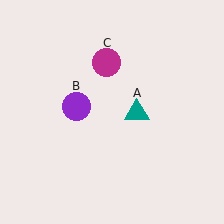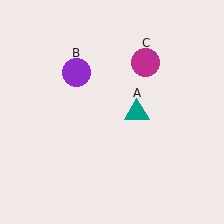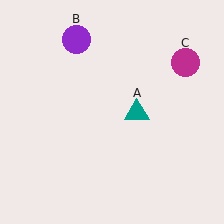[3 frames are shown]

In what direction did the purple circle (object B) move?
The purple circle (object B) moved up.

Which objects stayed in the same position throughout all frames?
Teal triangle (object A) remained stationary.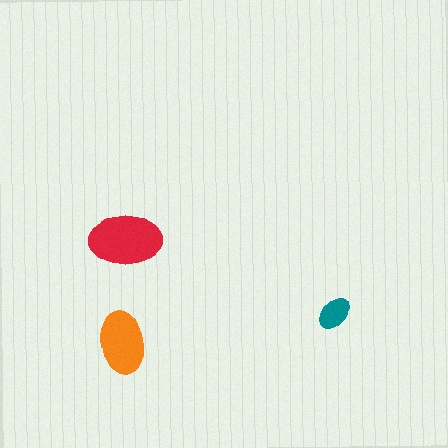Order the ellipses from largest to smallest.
the red one, the orange one, the teal one.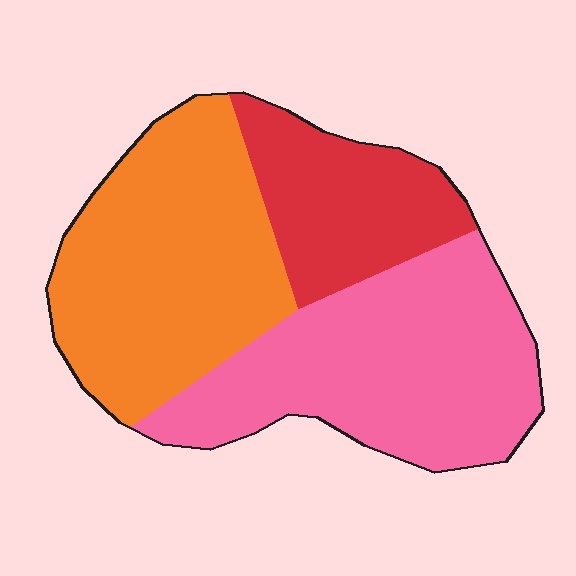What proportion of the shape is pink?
Pink takes up between a third and a half of the shape.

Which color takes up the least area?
Red, at roughly 20%.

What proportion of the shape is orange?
Orange takes up between a third and a half of the shape.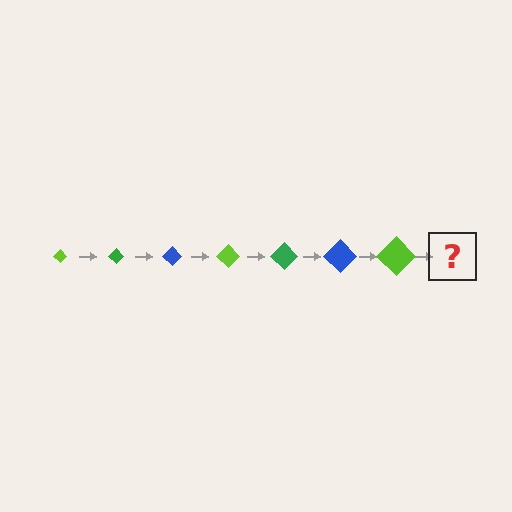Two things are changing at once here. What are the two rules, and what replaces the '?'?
The two rules are that the diamond grows larger each step and the color cycles through lime, green, and blue. The '?' should be a green diamond, larger than the previous one.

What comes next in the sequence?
The next element should be a green diamond, larger than the previous one.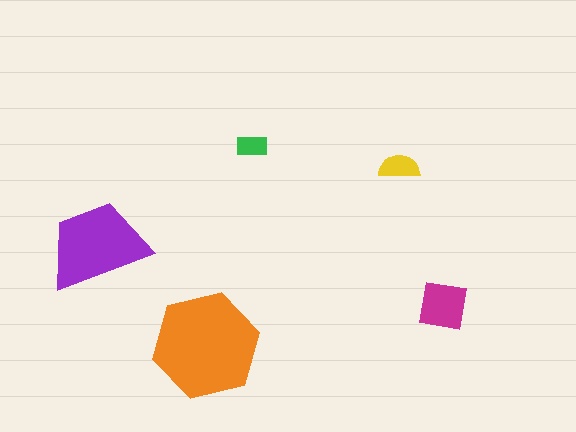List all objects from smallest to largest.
The green rectangle, the yellow semicircle, the magenta square, the purple trapezoid, the orange hexagon.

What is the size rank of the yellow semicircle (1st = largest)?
4th.